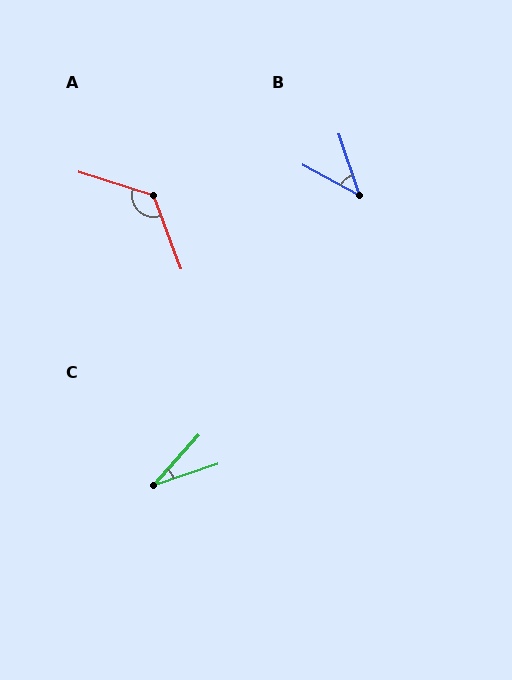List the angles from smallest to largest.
C (30°), B (43°), A (127°).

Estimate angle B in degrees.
Approximately 43 degrees.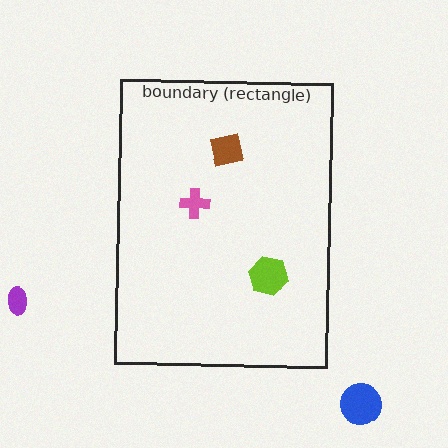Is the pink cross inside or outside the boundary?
Inside.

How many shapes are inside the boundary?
3 inside, 2 outside.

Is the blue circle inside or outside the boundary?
Outside.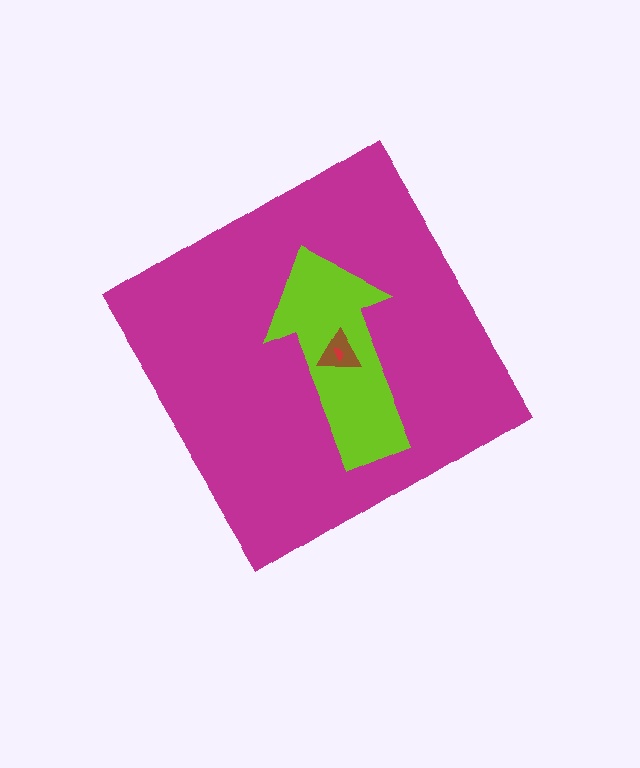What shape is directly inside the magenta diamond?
The lime arrow.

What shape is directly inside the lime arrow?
The brown triangle.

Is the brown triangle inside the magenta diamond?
Yes.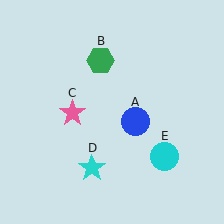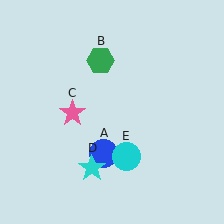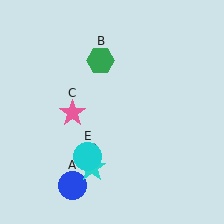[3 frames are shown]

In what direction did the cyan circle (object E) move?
The cyan circle (object E) moved left.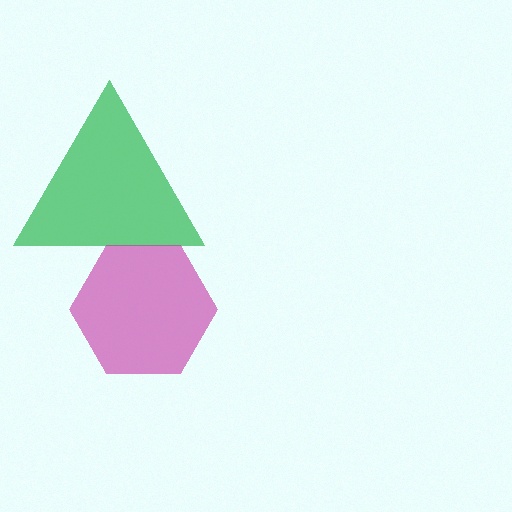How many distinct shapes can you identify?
There are 2 distinct shapes: a green triangle, a magenta hexagon.